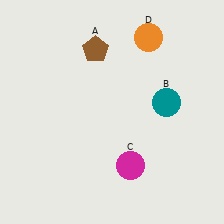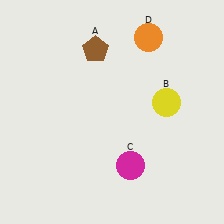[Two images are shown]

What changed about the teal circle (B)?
In Image 1, B is teal. In Image 2, it changed to yellow.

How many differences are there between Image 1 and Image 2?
There is 1 difference between the two images.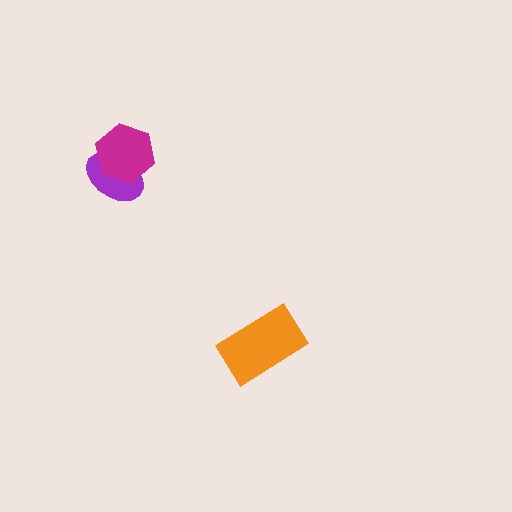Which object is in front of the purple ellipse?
The magenta hexagon is in front of the purple ellipse.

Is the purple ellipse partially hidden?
Yes, it is partially covered by another shape.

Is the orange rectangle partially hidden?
No, no other shape covers it.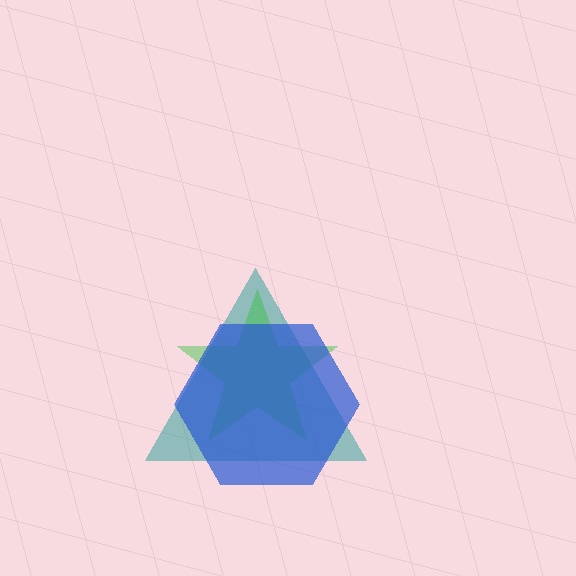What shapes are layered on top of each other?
The layered shapes are: a teal triangle, a green star, a blue hexagon.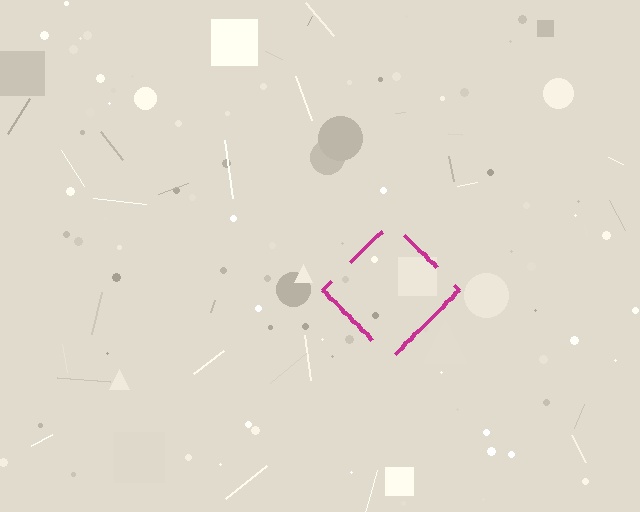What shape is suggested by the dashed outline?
The dashed outline suggests a diamond.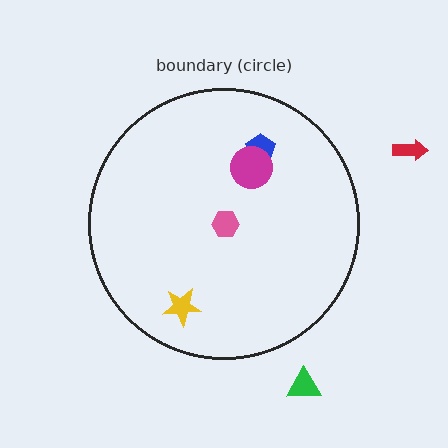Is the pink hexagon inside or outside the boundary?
Inside.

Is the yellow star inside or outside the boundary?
Inside.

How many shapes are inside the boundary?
4 inside, 2 outside.